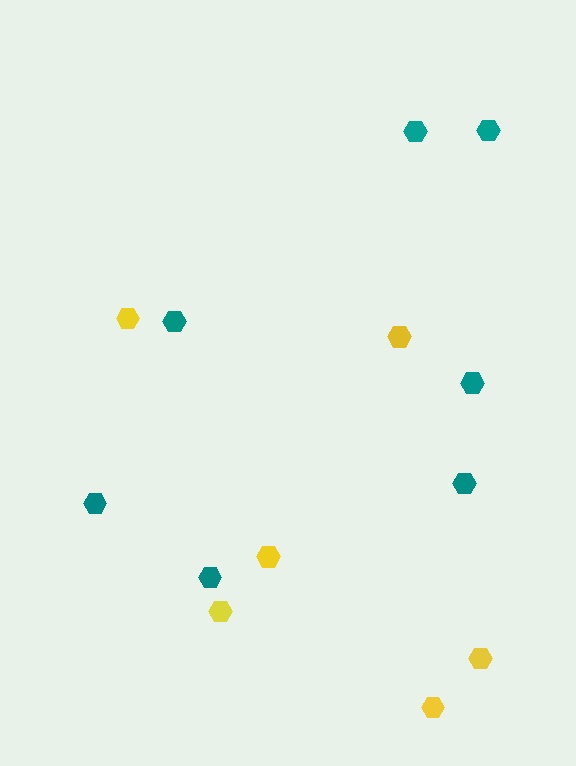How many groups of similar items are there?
There are 2 groups: one group of teal hexagons (7) and one group of yellow hexagons (6).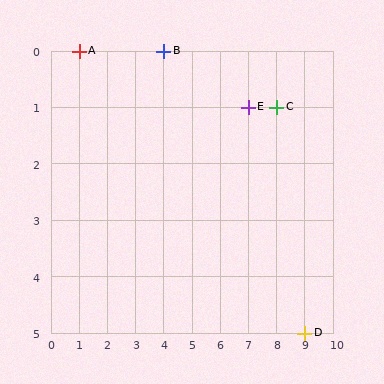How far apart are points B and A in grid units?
Points B and A are 3 columns apart.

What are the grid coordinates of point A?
Point A is at grid coordinates (1, 0).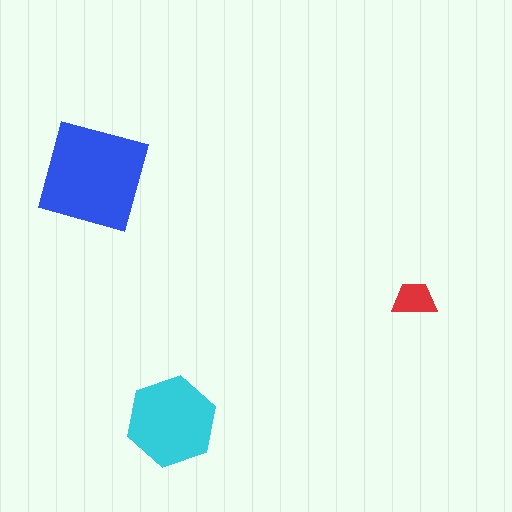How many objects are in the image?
There are 3 objects in the image.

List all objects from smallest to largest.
The red trapezoid, the cyan hexagon, the blue diamond.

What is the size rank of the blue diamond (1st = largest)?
1st.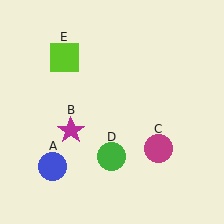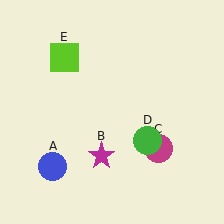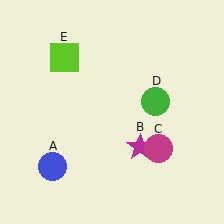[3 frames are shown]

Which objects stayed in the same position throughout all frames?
Blue circle (object A) and magenta circle (object C) and lime square (object E) remained stationary.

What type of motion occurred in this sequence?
The magenta star (object B), green circle (object D) rotated counterclockwise around the center of the scene.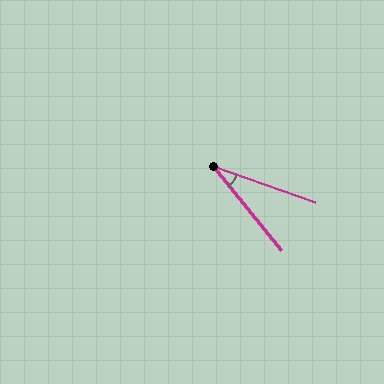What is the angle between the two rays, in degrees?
Approximately 31 degrees.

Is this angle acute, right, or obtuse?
It is acute.